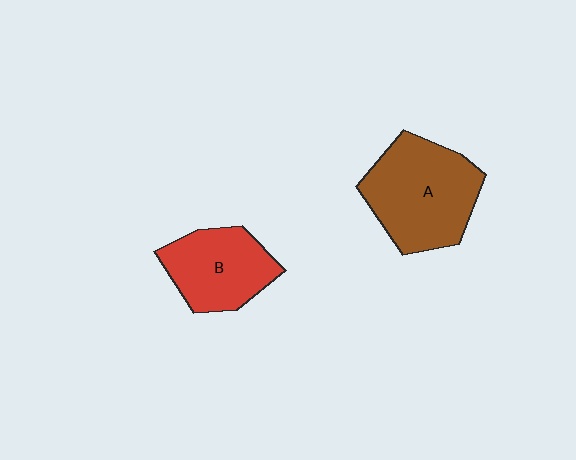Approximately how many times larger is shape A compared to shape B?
Approximately 1.4 times.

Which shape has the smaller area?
Shape B (red).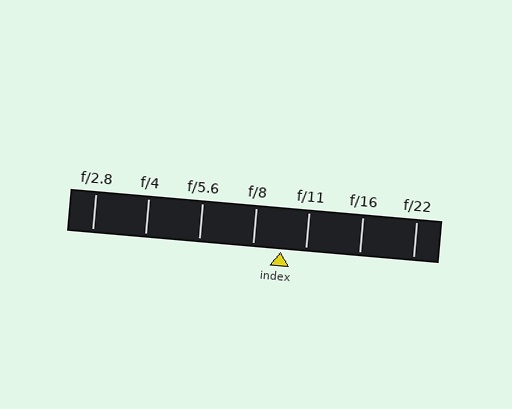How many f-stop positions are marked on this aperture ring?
There are 7 f-stop positions marked.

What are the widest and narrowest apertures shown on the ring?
The widest aperture shown is f/2.8 and the narrowest is f/22.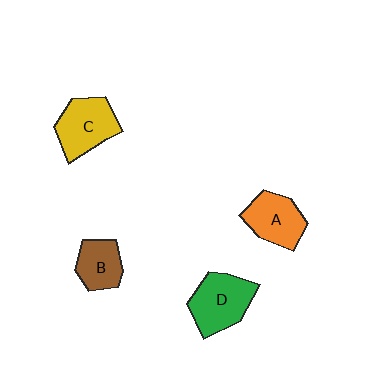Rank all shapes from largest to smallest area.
From largest to smallest: D (green), C (yellow), A (orange), B (brown).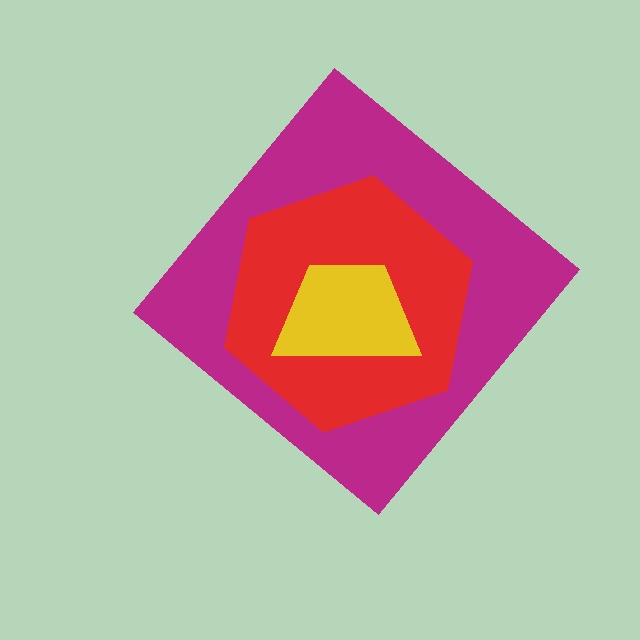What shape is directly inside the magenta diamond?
The red hexagon.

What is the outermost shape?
The magenta diamond.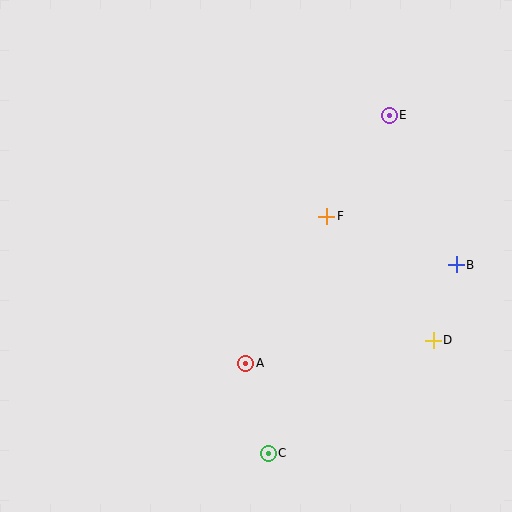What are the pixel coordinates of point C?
Point C is at (268, 454).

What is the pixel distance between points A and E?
The distance between A and E is 287 pixels.